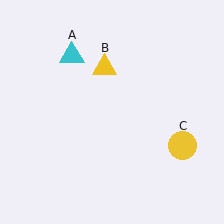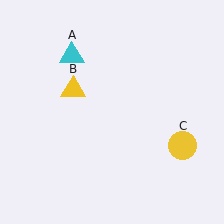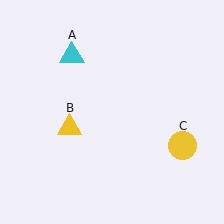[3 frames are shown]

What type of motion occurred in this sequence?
The yellow triangle (object B) rotated counterclockwise around the center of the scene.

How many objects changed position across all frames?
1 object changed position: yellow triangle (object B).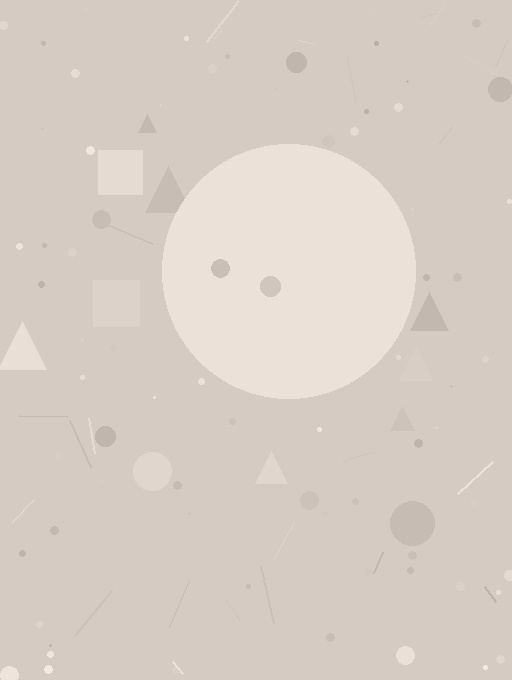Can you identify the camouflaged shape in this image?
The camouflaged shape is a circle.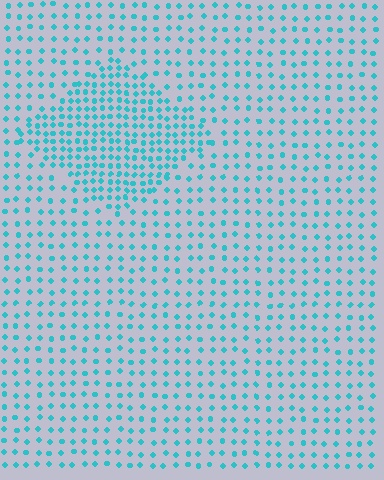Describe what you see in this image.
The image contains small cyan elements arranged at two different densities. A diamond-shaped region is visible where the elements are more densely packed than the surrounding area.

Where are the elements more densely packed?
The elements are more densely packed inside the diamond boundary.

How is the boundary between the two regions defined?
The boundary is defined by a change in element density (approximately 2.0x ratio). All elements are the same color, size, and shape.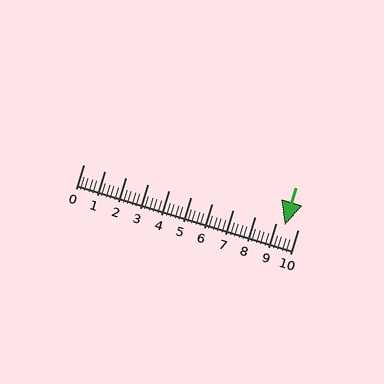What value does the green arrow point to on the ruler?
The green arrow points to approximately 9.4.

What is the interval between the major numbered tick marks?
The major tick marks are spaced 1 units apart.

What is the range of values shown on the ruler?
The ruler shows values from 0 to 10.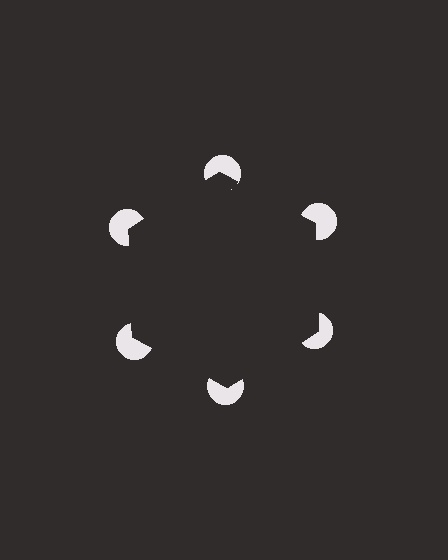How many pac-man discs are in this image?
There are 6 — one at each vertex of the illusory hexagon.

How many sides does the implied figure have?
6 sides.